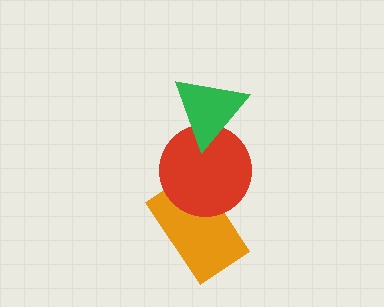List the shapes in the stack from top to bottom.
From top to bottom: the green triangle, the red circle, the orange rectangle.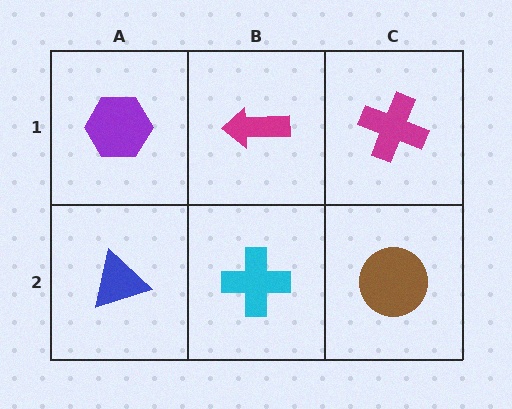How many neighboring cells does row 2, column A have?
2.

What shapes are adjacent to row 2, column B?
A magenta arrow (row 1, column B), a blue triangle (row 2, column A), a brown circle (row 2, column C).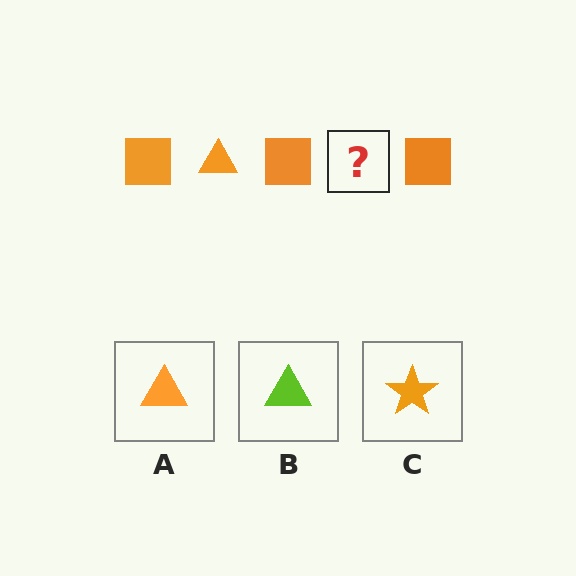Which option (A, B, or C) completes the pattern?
A.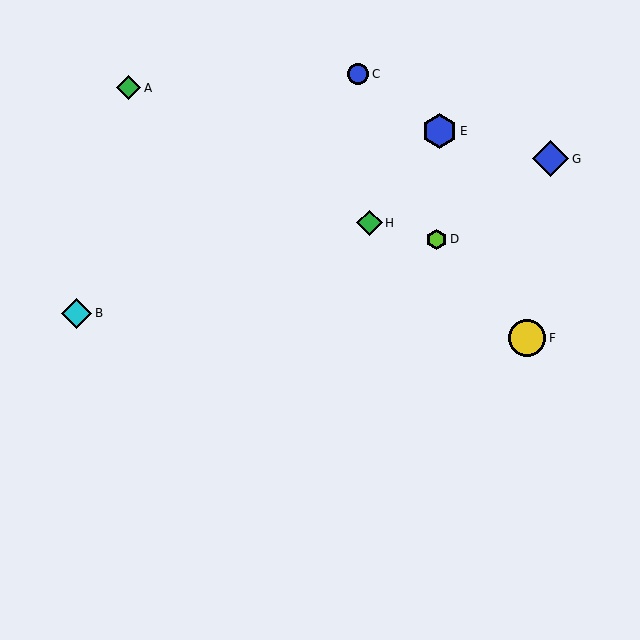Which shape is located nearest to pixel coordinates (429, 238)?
The lime hexagon (labeled D) at (437, 239) is nearest to that location.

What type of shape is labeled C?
Shape C is a blue circle.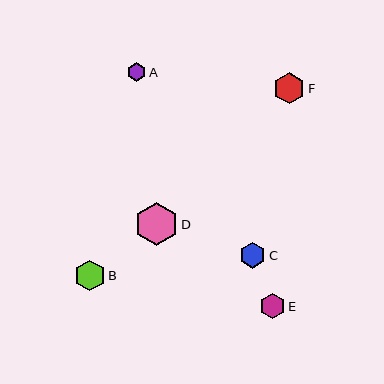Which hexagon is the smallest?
Hexagon A is the smallest with a size of approximately 19 pixels.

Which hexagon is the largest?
Hexagon D is the largest with a size of approximately 43 pixels.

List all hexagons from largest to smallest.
From largest to smallest: D, F, B, C, E, A.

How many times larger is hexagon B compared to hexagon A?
Hexagon B is approximately 1.6 times the size of hexagon A.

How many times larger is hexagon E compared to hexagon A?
Hexagon E is approximately 1.3 times the size of hexagon A.